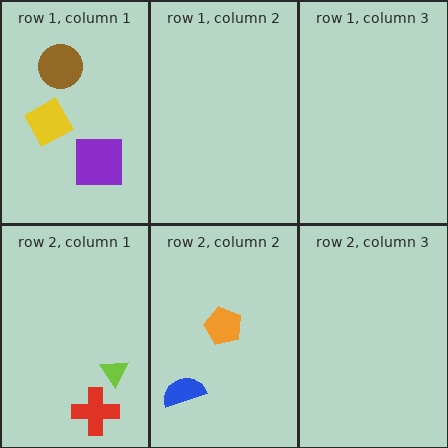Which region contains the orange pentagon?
The row 2, column 2 region.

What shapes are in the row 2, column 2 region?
The blue semicircle, the orange pentagon.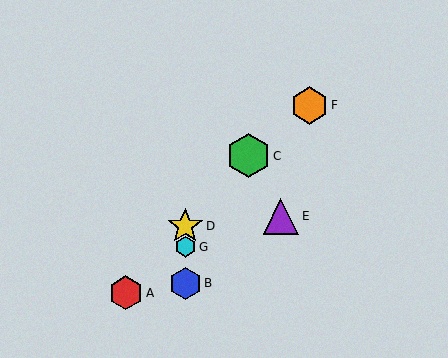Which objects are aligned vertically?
Objects B, D, G are aligned vertically.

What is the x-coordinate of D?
Object D is at x≈185.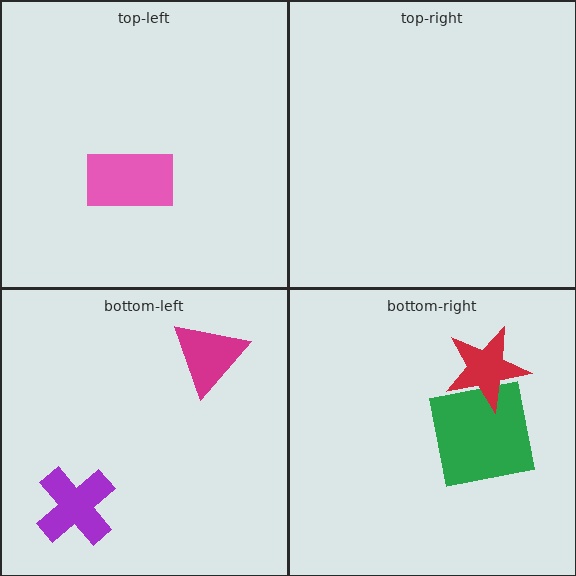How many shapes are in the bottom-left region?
2.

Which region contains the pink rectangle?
The top-left region.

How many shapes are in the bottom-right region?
2.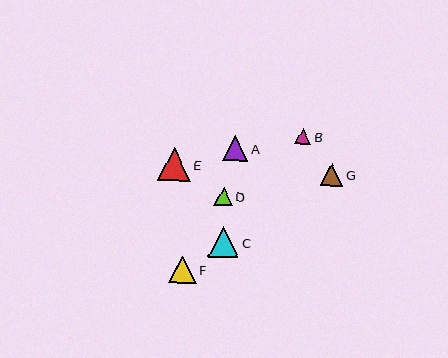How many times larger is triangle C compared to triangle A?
Triangle C is approximately 1.2 times the size of triangle A.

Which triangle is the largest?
Triangle E is the largest with a size of approximately 33 pixels.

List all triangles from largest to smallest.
From largest to smallest: E, C, F, A, G, D, B.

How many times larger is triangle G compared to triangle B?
Triangle G is approximately 1.4 times the size of triangle B.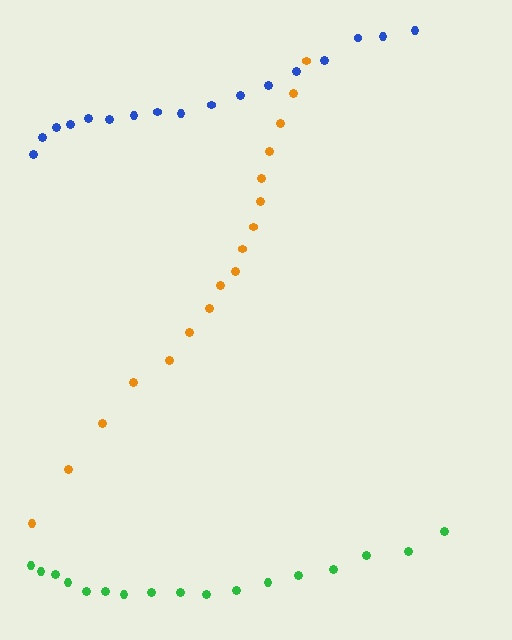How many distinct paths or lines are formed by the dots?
There are 3 distinct paths.